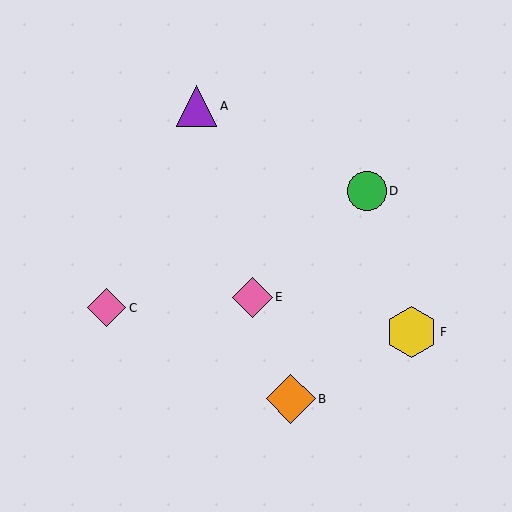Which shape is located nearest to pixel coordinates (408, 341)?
The yellow hexagon (labeled F) at (411, 332) is nearest to that location.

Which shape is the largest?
The yellow hexagon (labeled F) is the largest.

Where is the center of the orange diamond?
The center of the orange diamond is at (291, 399).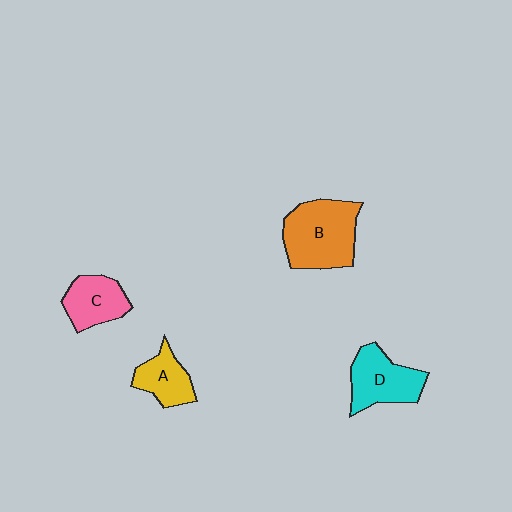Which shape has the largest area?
Shape B (orange).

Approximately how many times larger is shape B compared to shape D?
Approximately 1.3 times.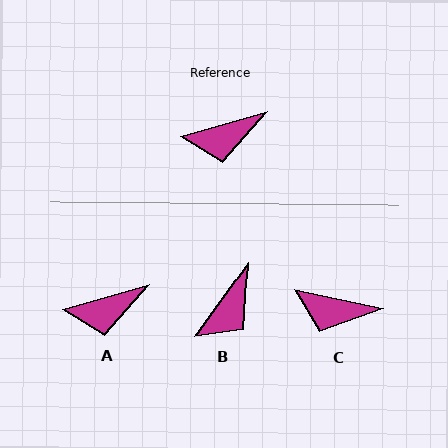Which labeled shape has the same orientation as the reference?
A.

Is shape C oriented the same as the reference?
No, it is off by about 28 degrees.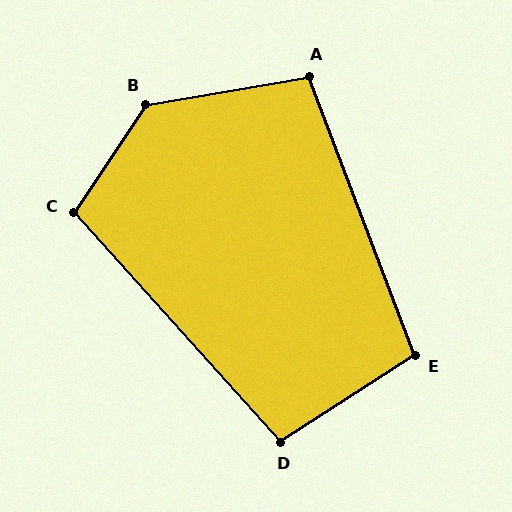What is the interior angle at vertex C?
Approximately 104 degrees (obtuse).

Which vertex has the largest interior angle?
B, at approximately 133 degrees.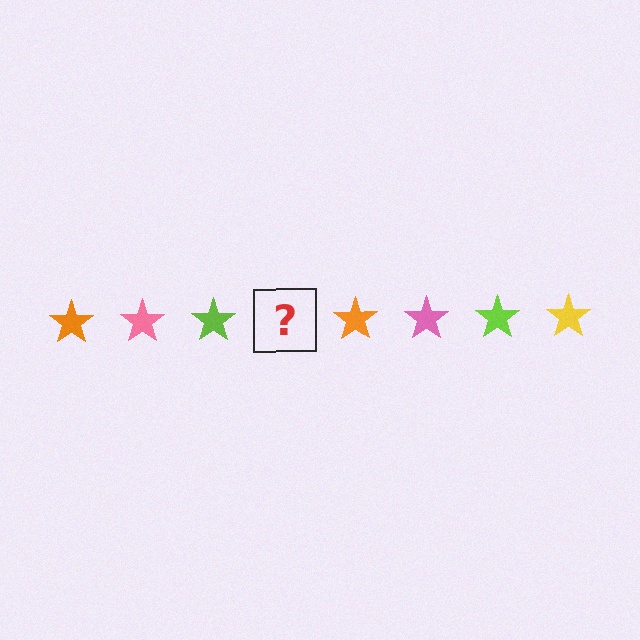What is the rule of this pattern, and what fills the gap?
The rule is that the pattern cycles through orange, pink, lime, yellow stars. The gap should be filled with a yellow star.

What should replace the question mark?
The question mark should be replaced with a yellow star.